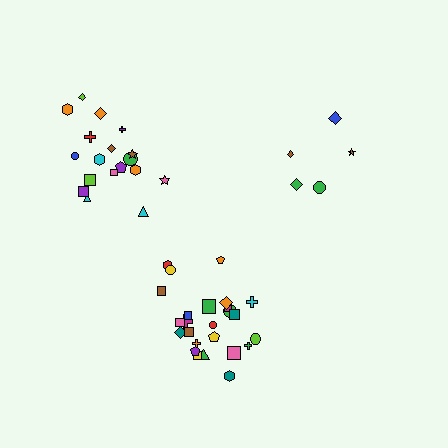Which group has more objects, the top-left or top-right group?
The top-left group.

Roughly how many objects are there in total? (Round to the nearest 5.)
Roughly 50 objects in total.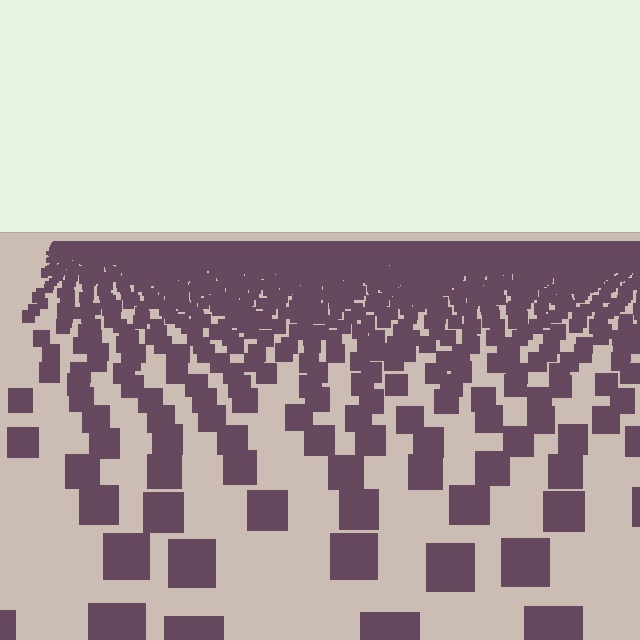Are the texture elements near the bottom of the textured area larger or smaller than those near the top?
Larger. Near the bottom, elements are closer to the viewer and appear at a bigger on-screen size.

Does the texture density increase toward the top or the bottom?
Density increases toward the top.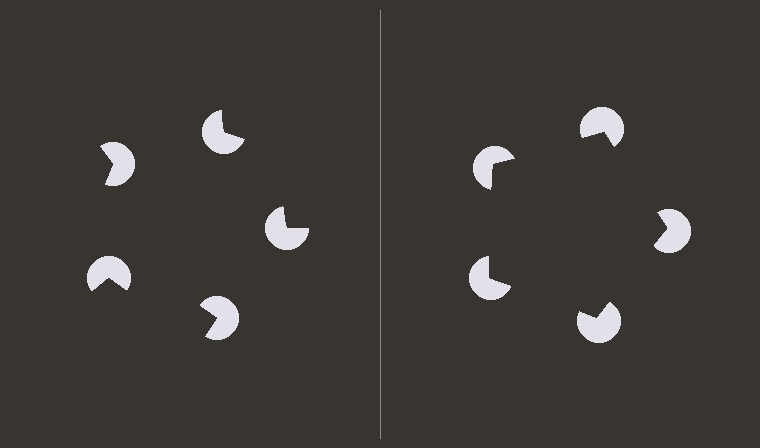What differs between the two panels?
The pac-man discs are positioned identically on both sides; only the wedge orientations differ. On the right they align to a pentagon; on the left they are misaligned.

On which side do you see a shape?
An illusory pentagon appears on the right side. On the left side the wedge cuts are rotated, so no coherent shape forms.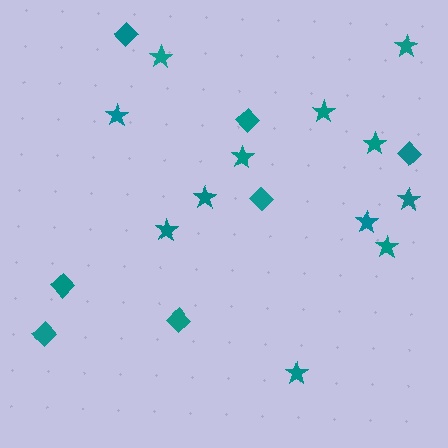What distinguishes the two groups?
There are 2 groups: one group of stars (12) and one group of diamonds (7).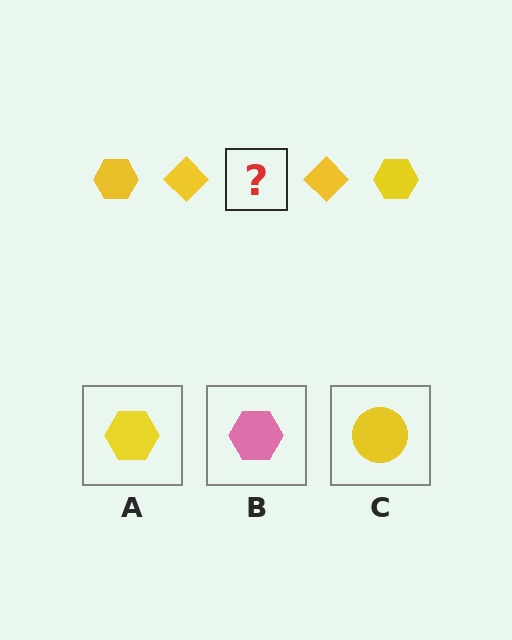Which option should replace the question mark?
Option A.